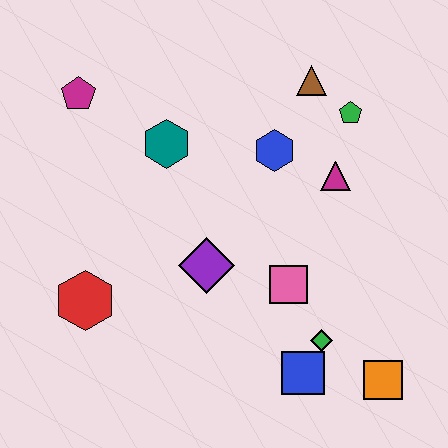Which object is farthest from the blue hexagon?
The orange square is farthest from the blue hexagon.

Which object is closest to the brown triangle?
The green pentagon is closest to the brown triangle.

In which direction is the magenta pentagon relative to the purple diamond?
The magenta pentagon is above the purple diamond.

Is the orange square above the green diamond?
No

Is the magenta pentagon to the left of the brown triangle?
Yes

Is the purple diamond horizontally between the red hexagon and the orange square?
Yes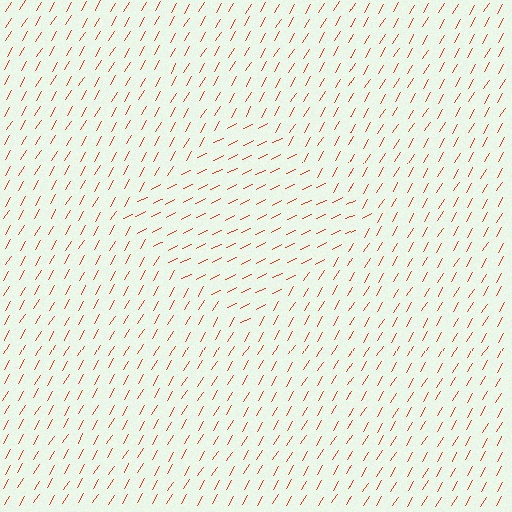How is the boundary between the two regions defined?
The boundary is defined purely by a change in line orientation (approximately 33 degrees difference). All lines are the same color and thickness.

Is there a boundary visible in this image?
Yes, there is a texture boundary formed by a change in line orientation.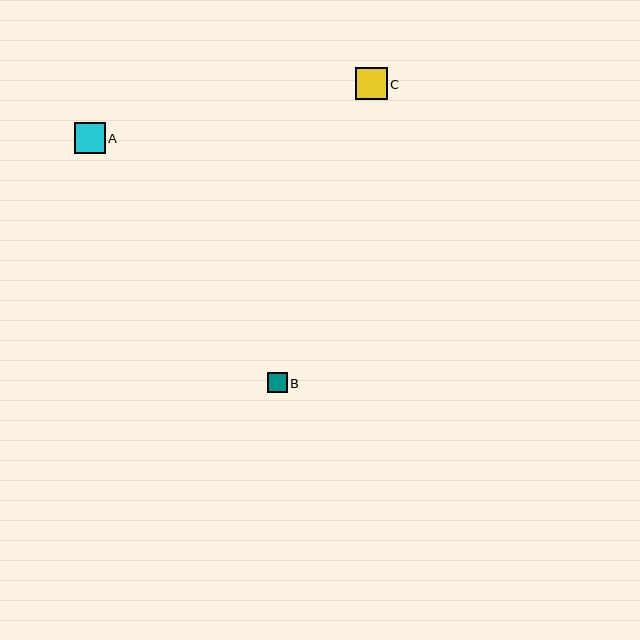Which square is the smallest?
Square B is the smallest with a size of approximately 19 pixels.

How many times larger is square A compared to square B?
Square A is approximately 1.6 times the size of square B.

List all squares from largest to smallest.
From largest to smallest: C, A, B.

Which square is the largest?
Square C is the largest with a size of approximately 32 pixels.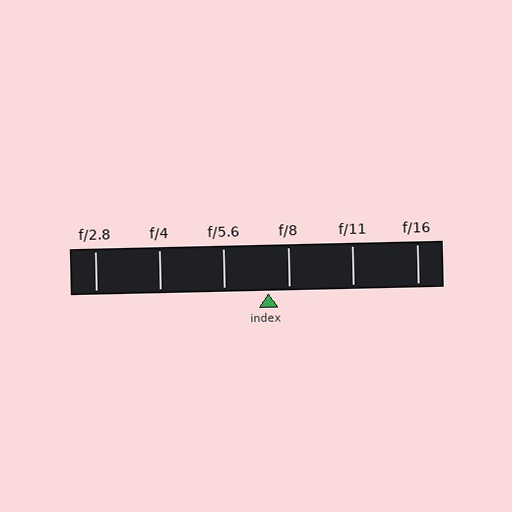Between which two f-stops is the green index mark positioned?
The index mark is between f/5.6 and f/8.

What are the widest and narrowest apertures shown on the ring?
The widest aperture shown is f/2.8 and the narrowest is f/16.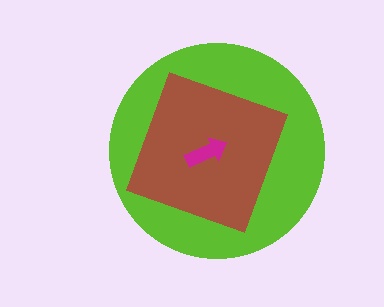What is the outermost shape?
The lime circle.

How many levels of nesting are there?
3.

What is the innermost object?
The magenta arrow.